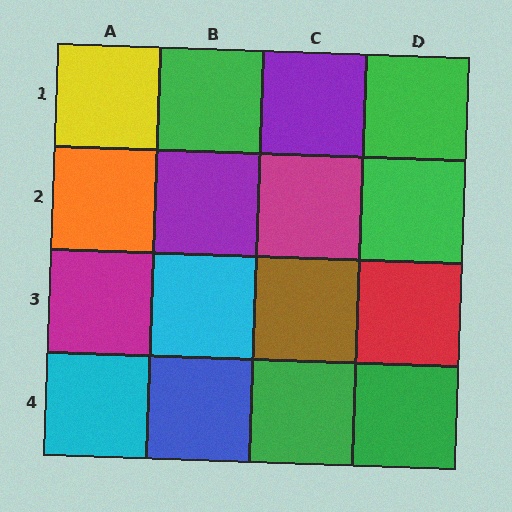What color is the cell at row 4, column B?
Blue.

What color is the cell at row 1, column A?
Yellow.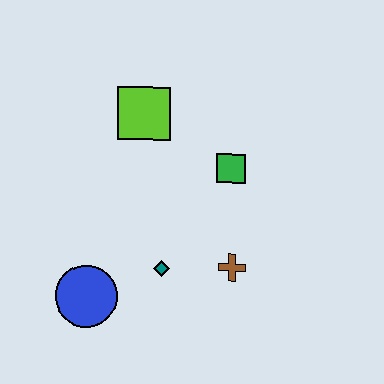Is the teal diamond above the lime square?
No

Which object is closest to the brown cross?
The teal diamond is closest to the brown cross.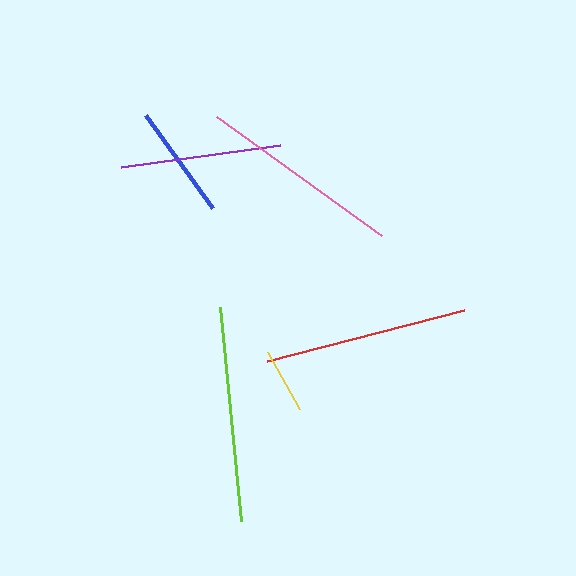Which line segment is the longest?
The lime line is the longest at approximately 215 pixels.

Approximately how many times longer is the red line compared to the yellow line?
The red line is approximately 3.1 times the length of the yellow line.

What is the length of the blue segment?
The blue segment is approximately 115 pixels long.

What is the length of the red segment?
The red segment is approximately 204 pixels long.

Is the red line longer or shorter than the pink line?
The red line is longer than the pink line.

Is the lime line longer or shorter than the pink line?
The lime line is longer than the pink line.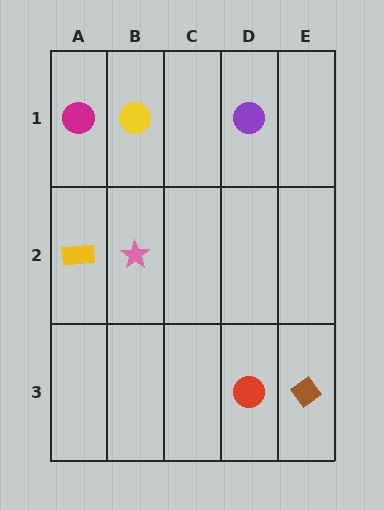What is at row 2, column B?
A pink star.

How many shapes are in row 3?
2 shapes.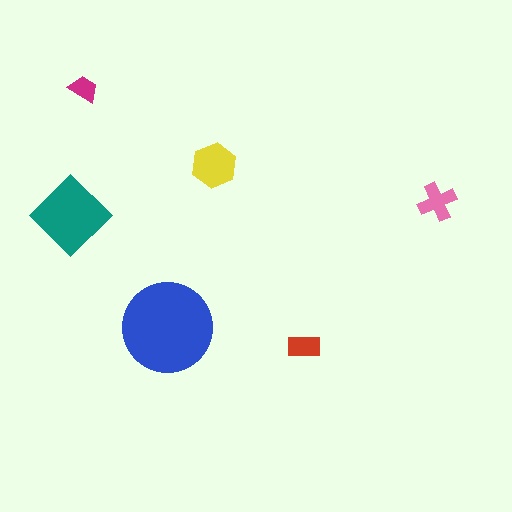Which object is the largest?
The blue circle.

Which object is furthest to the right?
The pink cross is rightmost.